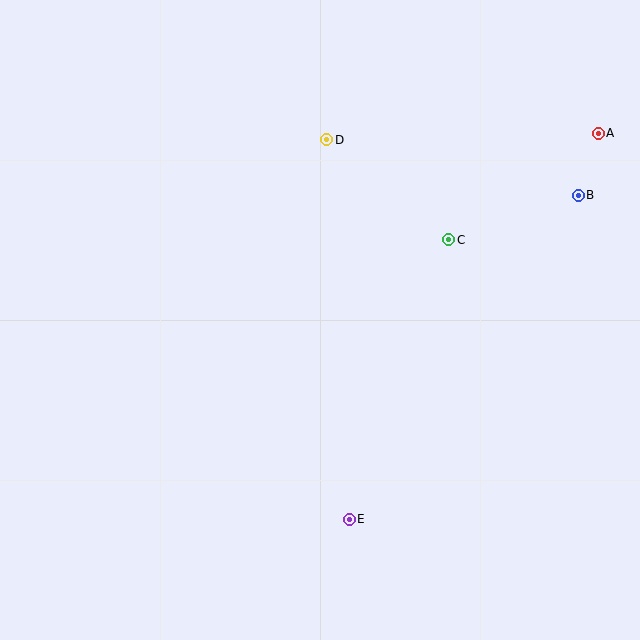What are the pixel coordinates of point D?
Point D is at (327, 140).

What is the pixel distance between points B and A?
The distance between B and A is 65 pixels.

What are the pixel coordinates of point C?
Point C is at (449, 240).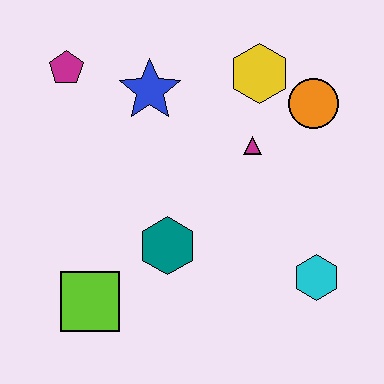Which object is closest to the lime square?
The teal hexagon is closest to the lime square.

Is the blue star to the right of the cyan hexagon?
No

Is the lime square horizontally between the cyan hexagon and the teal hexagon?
No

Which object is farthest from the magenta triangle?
The lime square is farthest from the magenta triangle.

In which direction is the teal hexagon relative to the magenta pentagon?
The teal hexagon is below the magenta pentagon.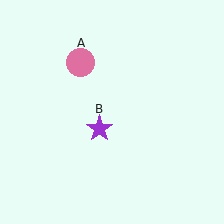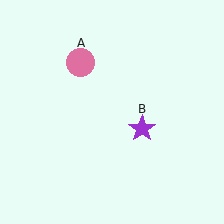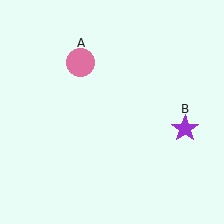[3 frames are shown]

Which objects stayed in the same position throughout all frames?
Pink circle (object A) remained stationary.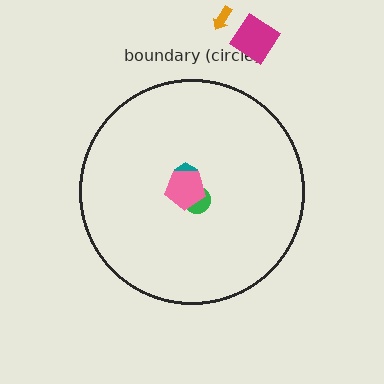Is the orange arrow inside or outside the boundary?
Outside.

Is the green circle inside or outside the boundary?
Inside.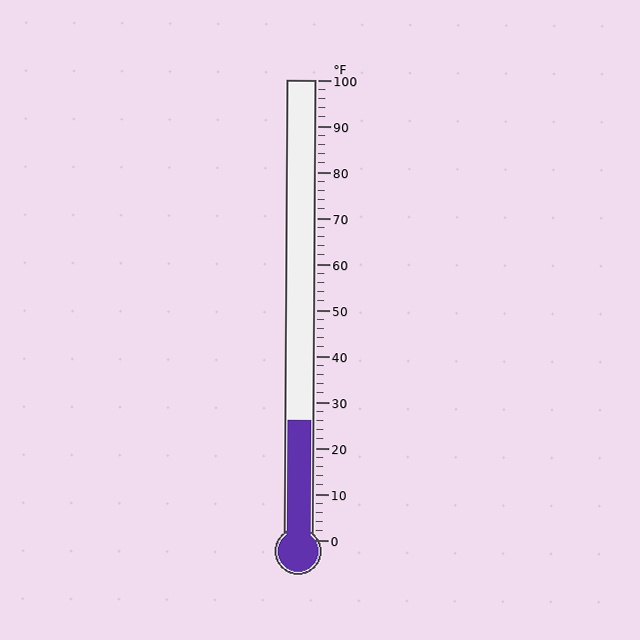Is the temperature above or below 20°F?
The temperature is above 20°F.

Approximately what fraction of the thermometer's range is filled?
The thermometer is filled to approximately 25% of its range.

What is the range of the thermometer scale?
The thermometer scale ranges from 0°F to 100°F.